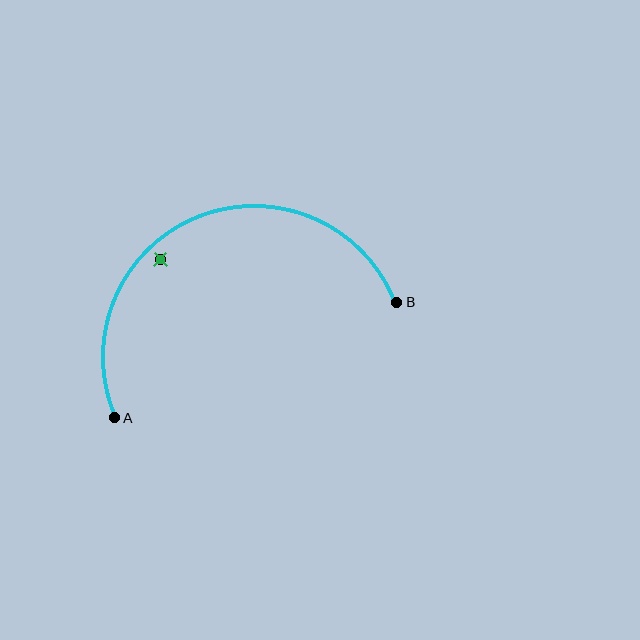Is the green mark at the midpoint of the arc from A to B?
No — the green mark does not lie on the arc at all. It sits slightly inside the curve.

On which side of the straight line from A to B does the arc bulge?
The arc bulges above the straight line connecting A and B.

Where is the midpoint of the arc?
The arc midpoint is the point on the curve farthest from the straight line joining A and B. It sits above that line.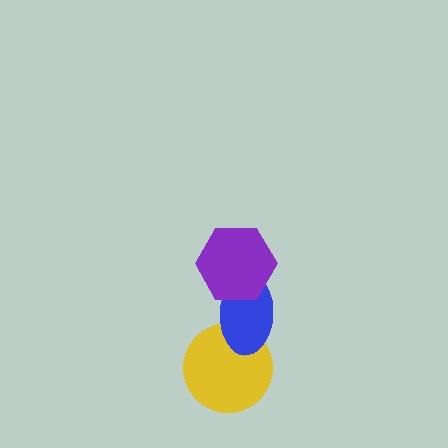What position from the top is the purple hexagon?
The purple hexagon is 1st from the top.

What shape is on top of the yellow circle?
The blue ellipse is on top of the yellow circle.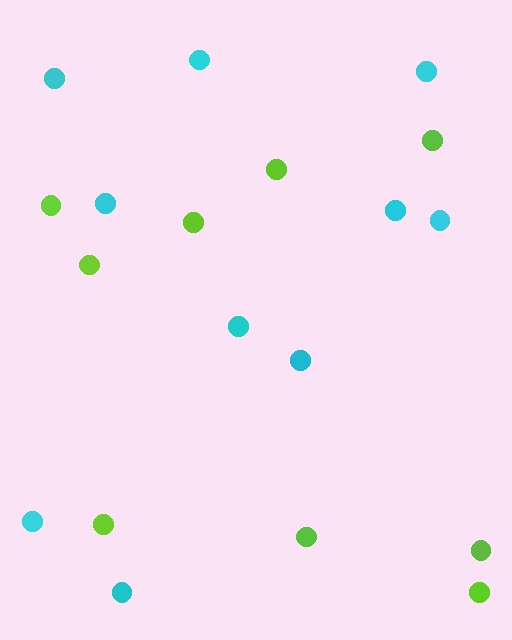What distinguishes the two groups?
There are 2 groups: one group of cyan circles (10) and one group of lime circles (9).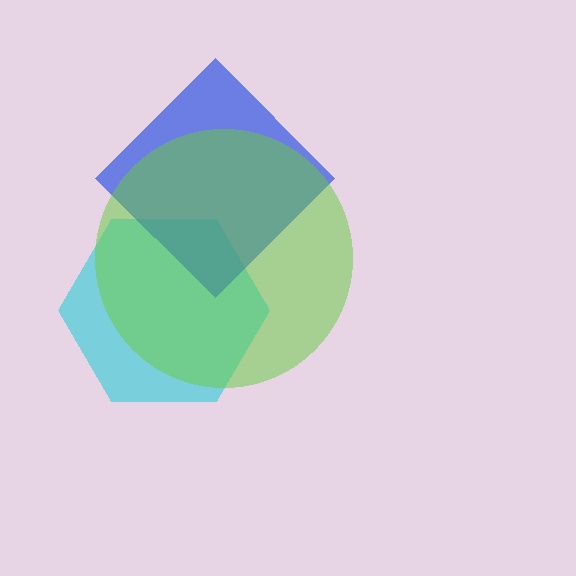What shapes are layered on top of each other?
The layered shapes are: a cyan hexagon, a blue diamond, a lime circle.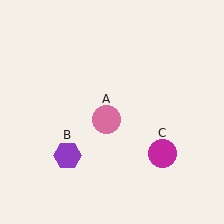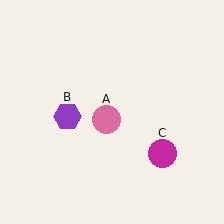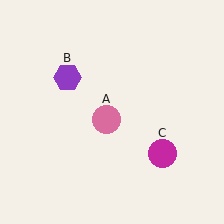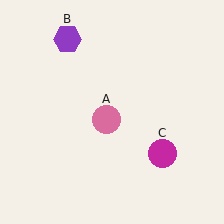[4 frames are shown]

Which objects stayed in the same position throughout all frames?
Pink circle (object A) and magenta circle (object C) remained stationary.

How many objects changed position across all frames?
1 object changed position: purple hexagon (object B).